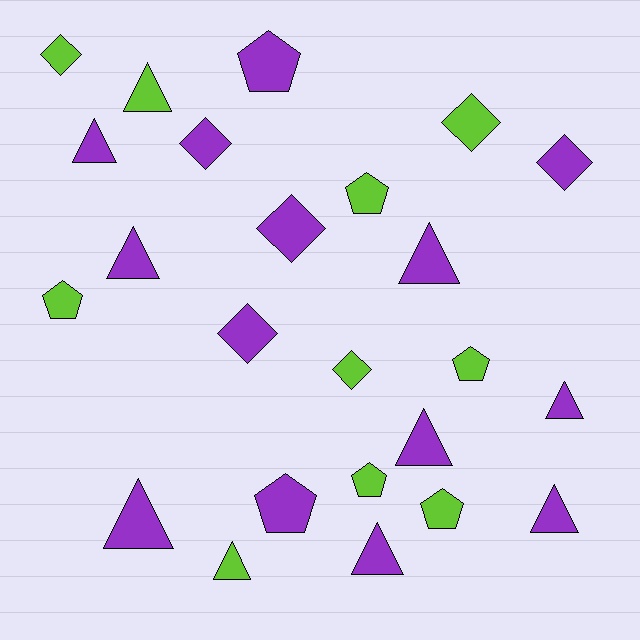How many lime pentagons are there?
There are 5 lime pentagons.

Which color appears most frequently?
Purple, with 14 objects.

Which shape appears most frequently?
Triangle, with 10 objects.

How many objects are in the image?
There are 24 objects.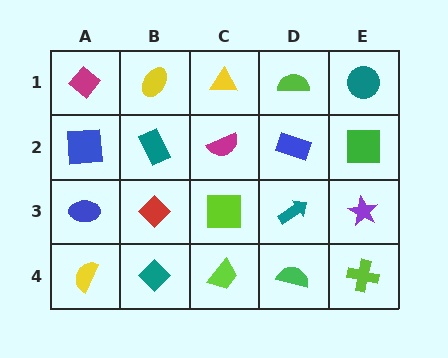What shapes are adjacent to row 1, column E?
A green square (row 2, column E), a lime semicircle (row 1, column D).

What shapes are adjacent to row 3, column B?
A teal rectangle (row 2, column B), a teal diamond (row 4, column B), a blue ellipse (row 3, column A), a lime square (row 3, column C).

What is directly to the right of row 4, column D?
A lime cross.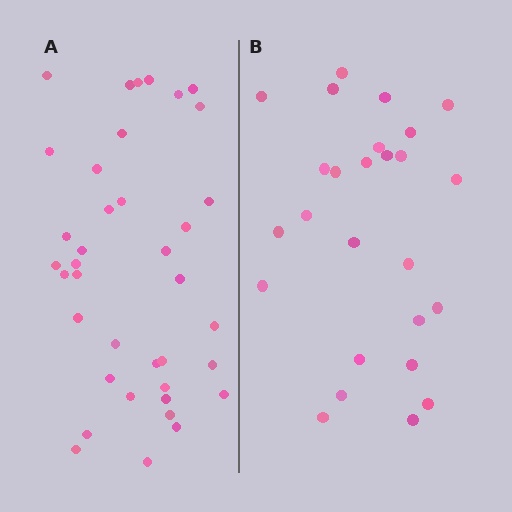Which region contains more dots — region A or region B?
Region A (the left region) has more dots.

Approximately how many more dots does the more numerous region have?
Region A has roughly 12 or so more dots than region B.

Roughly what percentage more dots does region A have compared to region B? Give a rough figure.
About 45% more.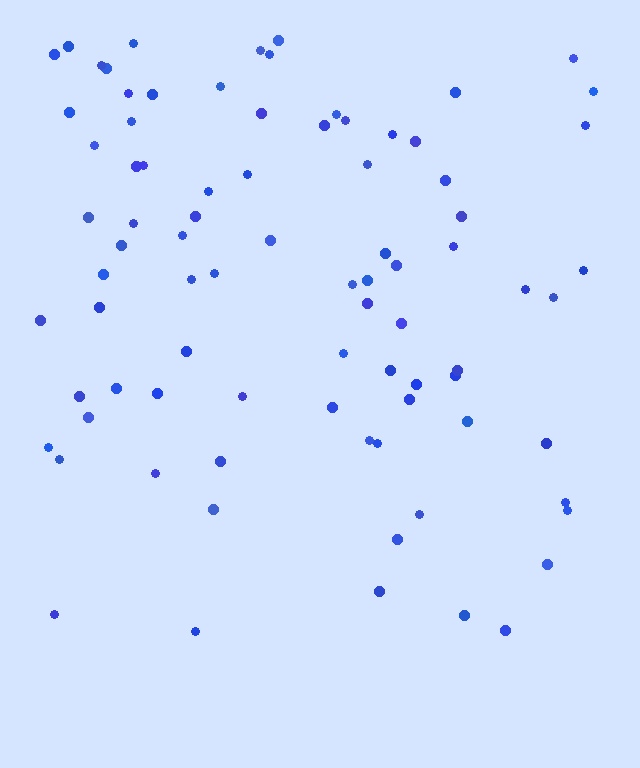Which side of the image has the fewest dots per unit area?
The bottom.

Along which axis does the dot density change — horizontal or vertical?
Vertical.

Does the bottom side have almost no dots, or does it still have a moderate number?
Still a moderate number, just noticeably fewer than the top.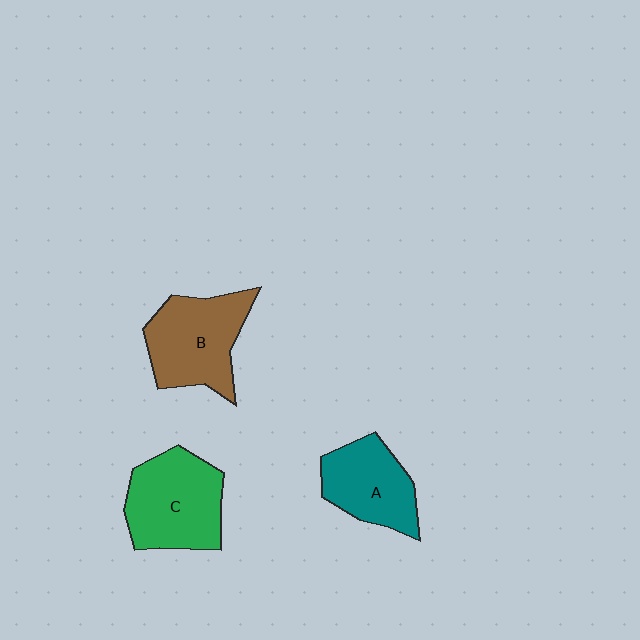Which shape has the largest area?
Shape C (green).